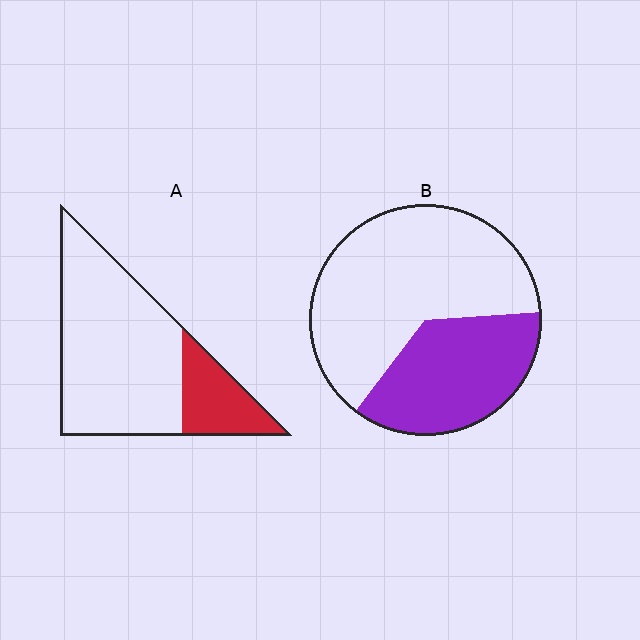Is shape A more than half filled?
No.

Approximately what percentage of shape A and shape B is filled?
A is approximately 25% and B is approximately 35%.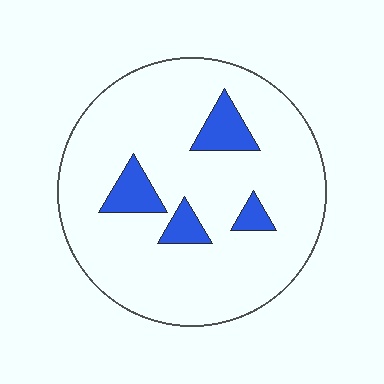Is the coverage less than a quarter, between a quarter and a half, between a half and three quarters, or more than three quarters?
Less than a quarter.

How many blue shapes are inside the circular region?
4.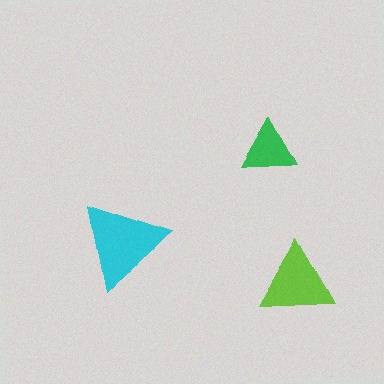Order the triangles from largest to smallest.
the cyan one, the lime one, the green one.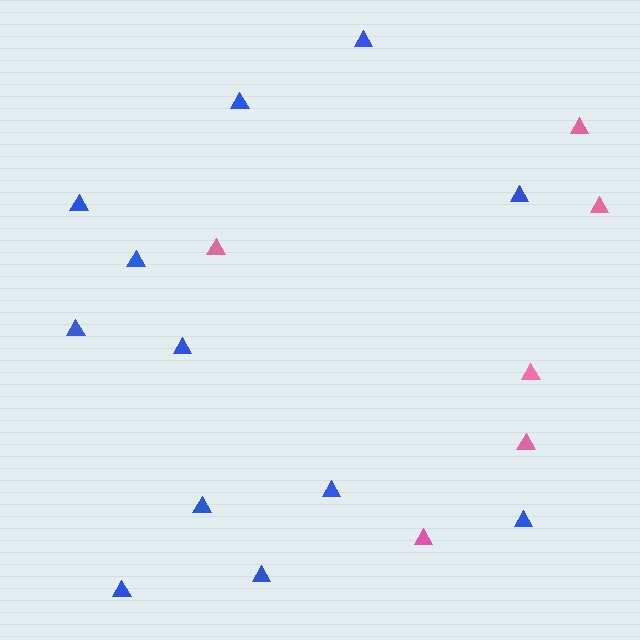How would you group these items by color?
There are 2 groups: one group of pink triangles (6) and one group of blue triangles (12).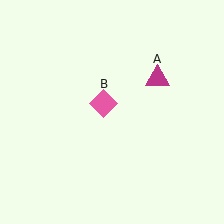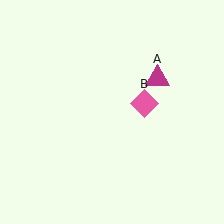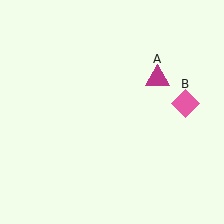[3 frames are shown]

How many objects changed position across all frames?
1 object changed position: pink diamond (object B).